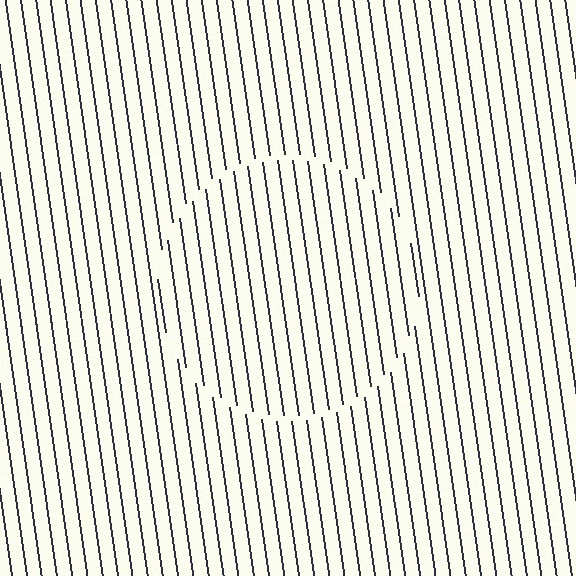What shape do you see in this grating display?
An illusory circle. The interior of the shape contains the same grating, shifted by half a period — the contour is defined by the phase discontinuity where line-ends from the inner and outer gratings abut.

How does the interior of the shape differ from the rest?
The interior of the shape contains the same grating, shifted by half a period — the contour is defined by the phase discontinuity where line-ends from the inner and outer gratings abut.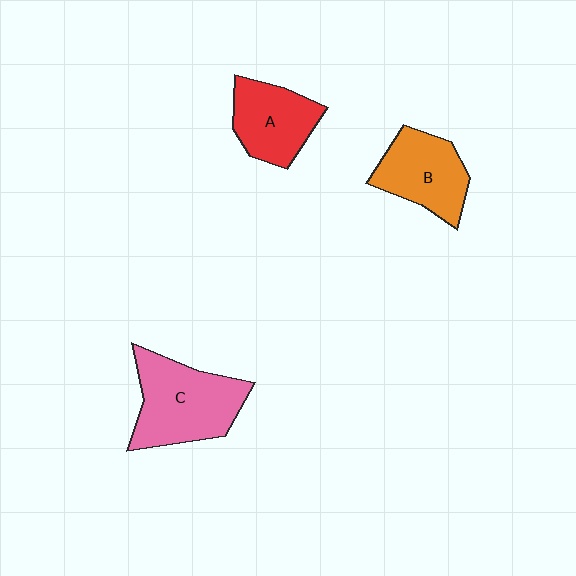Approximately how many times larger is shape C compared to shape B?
Approximately 1.3 times.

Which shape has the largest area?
Shape C (pink).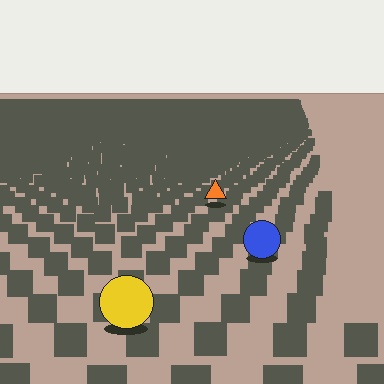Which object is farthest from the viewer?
The orange triangle is farthest from the viewer. It appears smaller and the ground texture around it is denser.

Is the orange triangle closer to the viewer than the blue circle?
No. The blue circle is closer — you can tell from the texture gradient: the ground texture is coarser near it.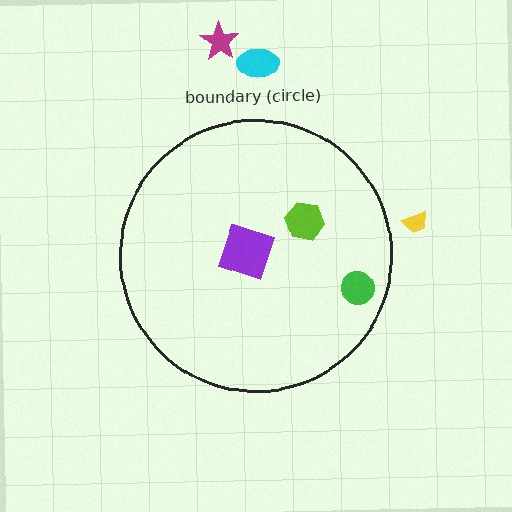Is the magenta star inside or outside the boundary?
Outside.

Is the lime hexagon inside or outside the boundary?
Inside.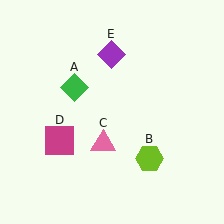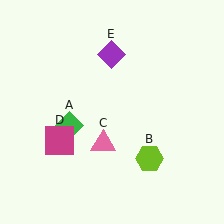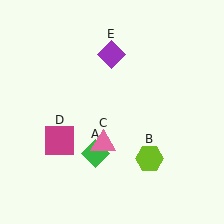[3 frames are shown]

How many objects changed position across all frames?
1 object changed position: green diamond (object A).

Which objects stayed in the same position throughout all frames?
Lime hexagon (object B) and pink triangle (object C) and magenta square (object D) and purple diamond (object E) remained stationary.